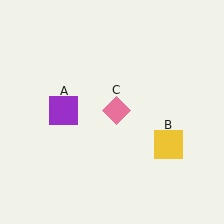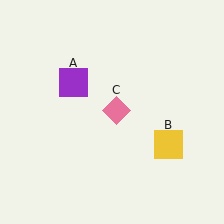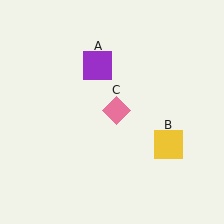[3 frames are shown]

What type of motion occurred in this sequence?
The purple square (object A) rotated clockwise around the center of the scene.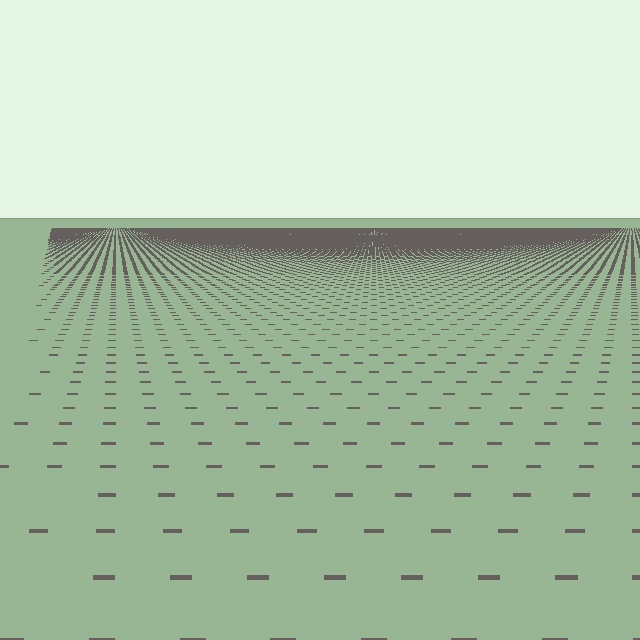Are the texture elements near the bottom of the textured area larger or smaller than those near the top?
Larger. Near the bottom, elements are closer to the viewer and appear at a bigger on-screen size.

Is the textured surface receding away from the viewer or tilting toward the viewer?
The surface is receding away from the viewer. Texture elements get smaller and denser toward the top.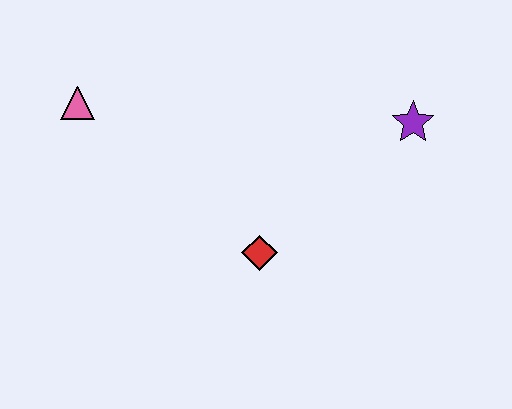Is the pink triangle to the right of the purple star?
No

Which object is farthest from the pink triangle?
The purple star is farthest from the pink triangle.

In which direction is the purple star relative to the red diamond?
The purple star is to the right of the red diamond.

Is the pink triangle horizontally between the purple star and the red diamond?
No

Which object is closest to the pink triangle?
The red diamond is closest to the pink triangle.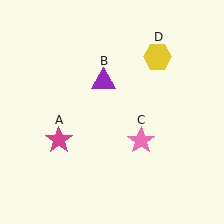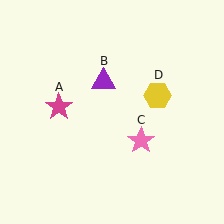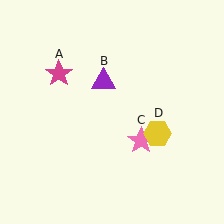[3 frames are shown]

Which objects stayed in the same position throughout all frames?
Purple triangle (object B) and pink star (object C) remained stationary.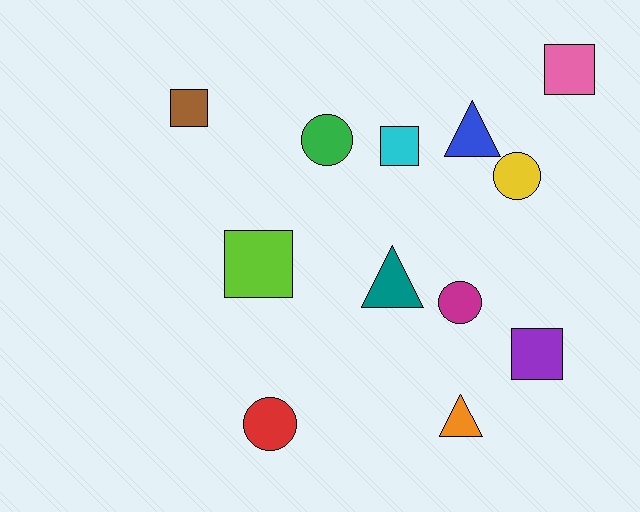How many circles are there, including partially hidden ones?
There are 4 circles.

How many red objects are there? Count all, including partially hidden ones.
There is 1 red object.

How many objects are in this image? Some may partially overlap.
There are 12 objects.